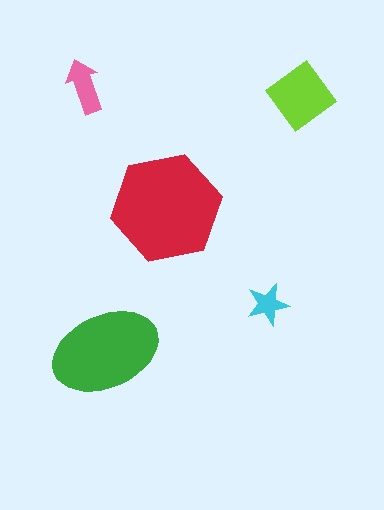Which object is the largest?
The red hexagon.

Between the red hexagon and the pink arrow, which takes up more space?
The red hexagon.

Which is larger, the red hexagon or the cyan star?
The red hexagon.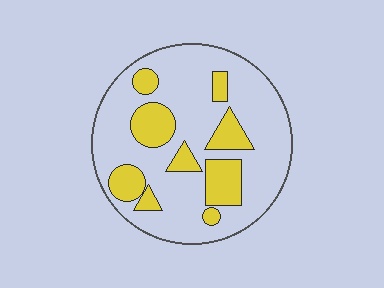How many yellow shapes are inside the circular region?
9.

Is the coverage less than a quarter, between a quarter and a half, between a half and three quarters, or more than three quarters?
Between a quarter and a half.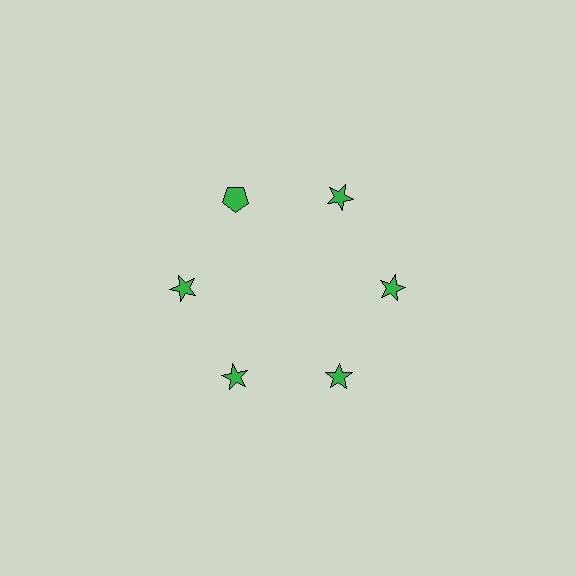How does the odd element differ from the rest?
It has a different shape: pentagon instead of star.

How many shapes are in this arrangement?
There are 6 shapes arranged in a ring pattern.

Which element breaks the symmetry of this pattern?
The green pentagon at roughly the 11 o'clock position breaks the symmetry. All other shapes are green stars.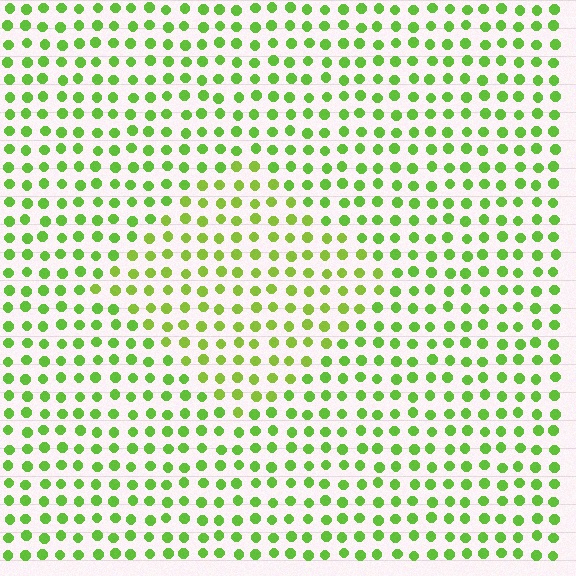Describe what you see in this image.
The image is filled with small lime elements in a uniform arrangement. A diamond-shaped region is visible where the elements are tinted to a slightly different hue, forming a subtle color boundary.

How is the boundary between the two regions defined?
The boundary is defined purely by a slight shift in hue (about 17 degrees). Spacing, size, and orientation are identical on both sides.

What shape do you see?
I see a diamond.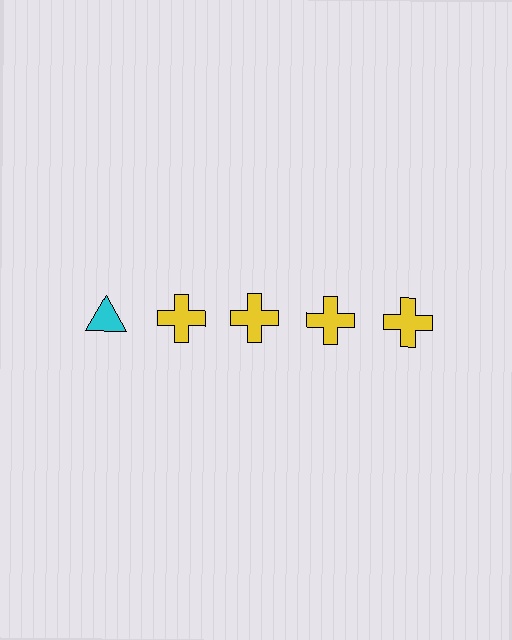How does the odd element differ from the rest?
It differs in both color (cyan instead of yellow) and shape (triangle instead of cross).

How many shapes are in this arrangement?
There are 5 shapes arranged in a grid pattern.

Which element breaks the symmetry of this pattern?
The cyan triangle in the top row, leftmost column breaks the symmetry. All other shapes are yellow crosses.